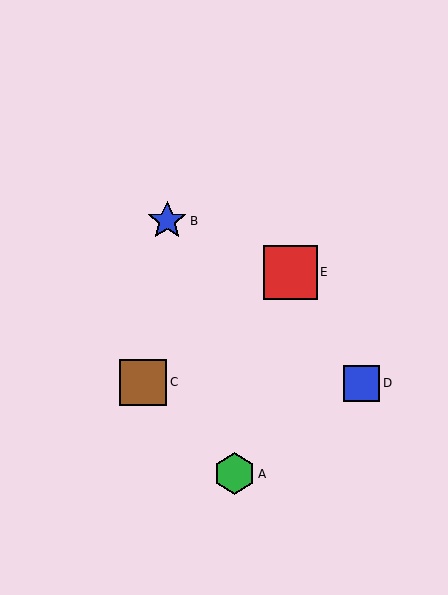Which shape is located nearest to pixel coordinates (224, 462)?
The green hexagon (labeled A) at (234, 474) is nearest to that location.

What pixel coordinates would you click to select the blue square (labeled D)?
Click at (361, 383) to select the blue square D.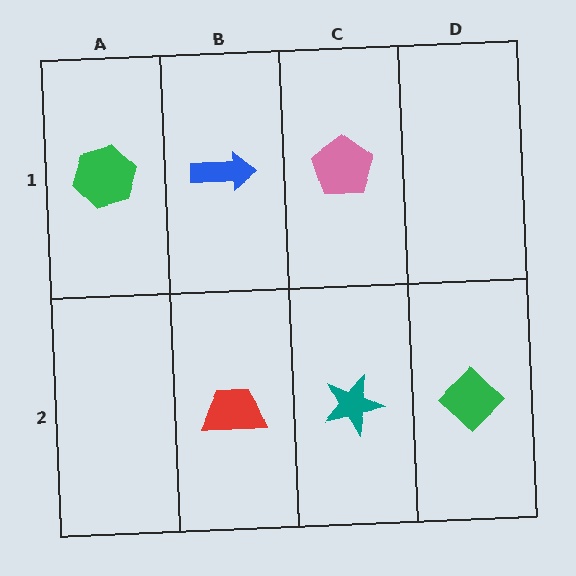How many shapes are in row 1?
3 shapes.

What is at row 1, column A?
A green hexagon.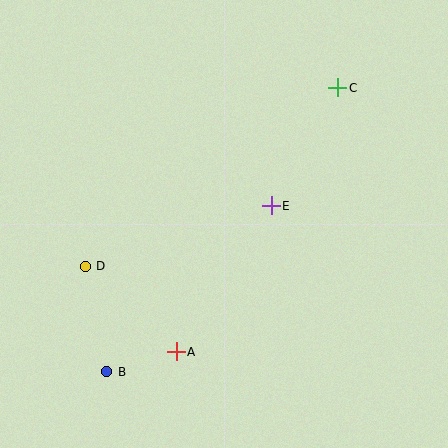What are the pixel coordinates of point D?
Point D is at (85, 266).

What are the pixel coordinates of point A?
Point A is at (176, 352).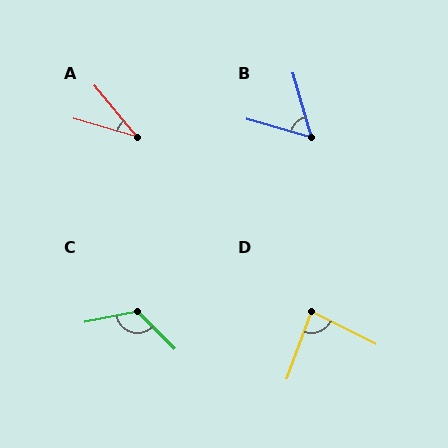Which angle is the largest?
C, at approximately 124 degrees.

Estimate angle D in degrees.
Approximately 83 degrees.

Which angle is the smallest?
A, at approximately 35 degrees.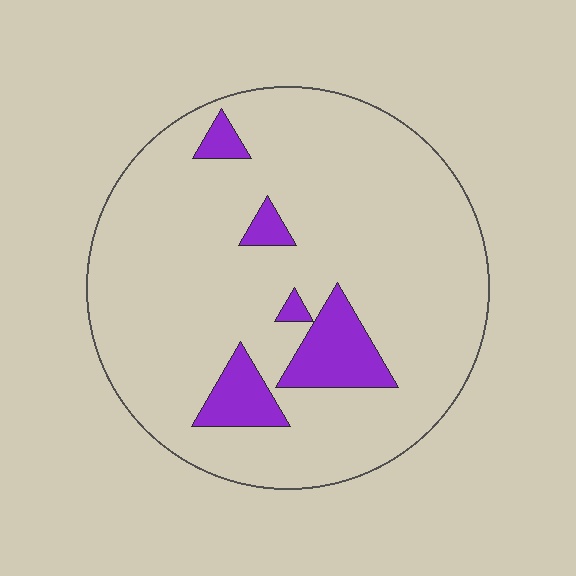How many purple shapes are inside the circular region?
5.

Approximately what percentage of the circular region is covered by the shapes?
Approximately 10%.